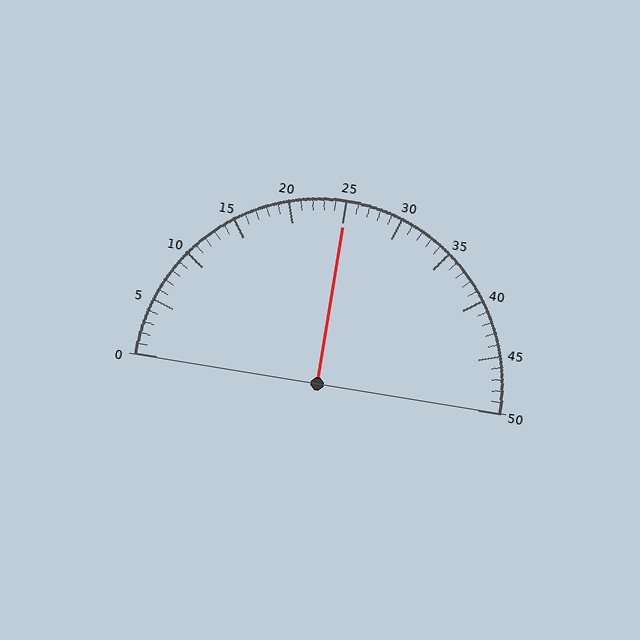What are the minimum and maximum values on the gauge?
The gauge ranges from 0 to 50.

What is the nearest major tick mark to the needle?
The nearest major tick mark is 25.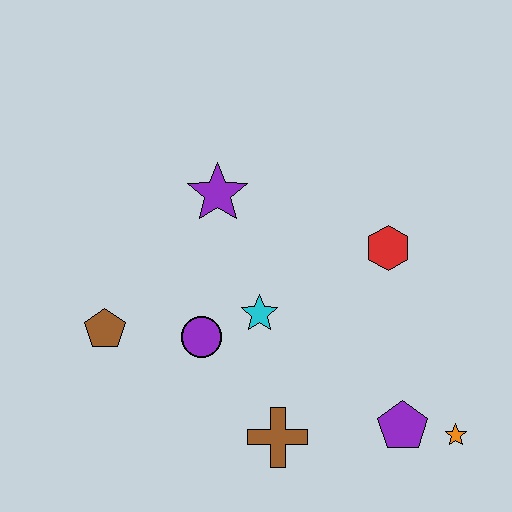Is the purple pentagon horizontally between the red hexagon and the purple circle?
No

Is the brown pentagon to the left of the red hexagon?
Yes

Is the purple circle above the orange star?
Yes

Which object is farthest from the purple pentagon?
The brown pentagon is farthest from the purple pentagon.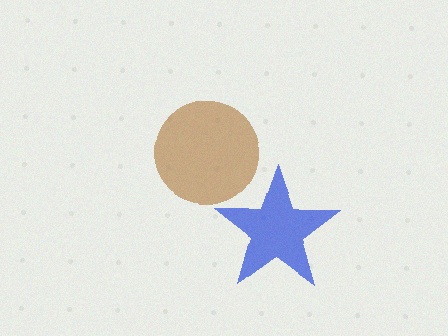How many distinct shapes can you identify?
There are 2 distinct shapes: a blue star, a brown circle.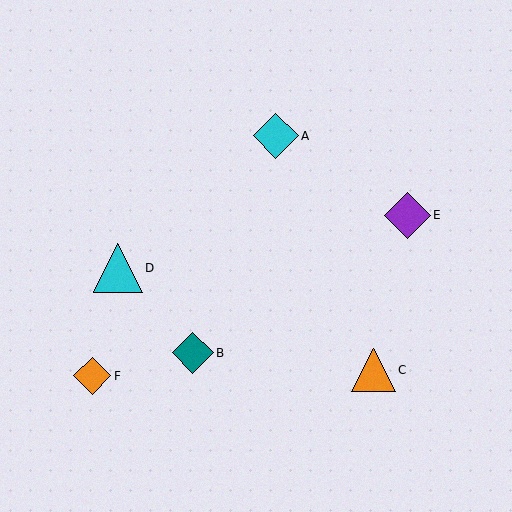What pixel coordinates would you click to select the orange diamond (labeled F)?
Click at (92, 376) to select the orange diamond F.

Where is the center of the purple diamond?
The center of the purple diamond is at (407, 215).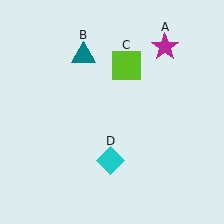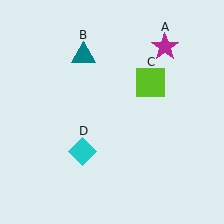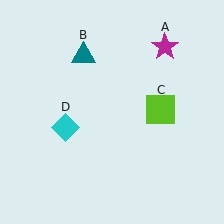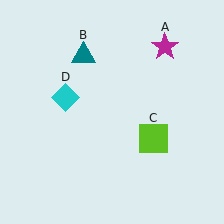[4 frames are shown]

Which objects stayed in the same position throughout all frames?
Magenta star (object A) and teal triangle (object B) remained stationary.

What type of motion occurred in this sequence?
The lime square (object C), cyan diamond (object D) rotated clockwise around the center of the scene.